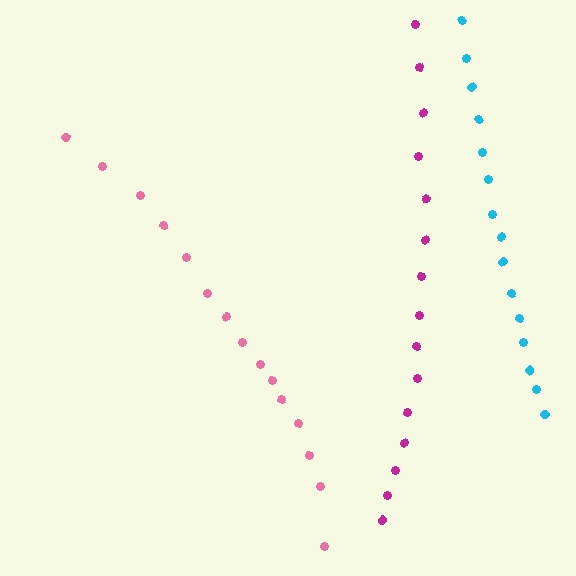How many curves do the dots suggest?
There are 3 distinct paths.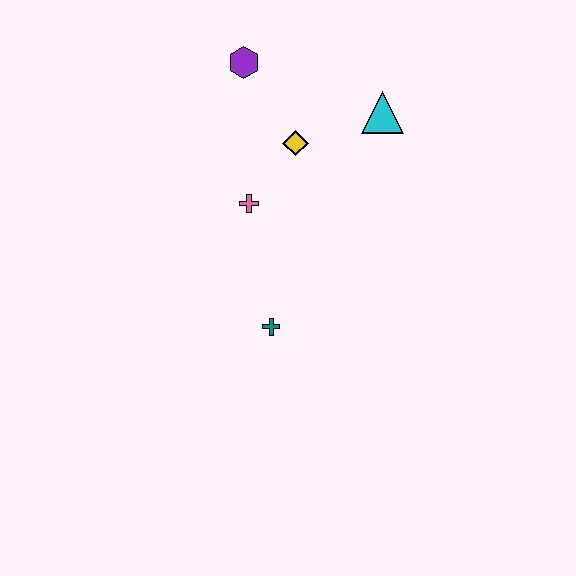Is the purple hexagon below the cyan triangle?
No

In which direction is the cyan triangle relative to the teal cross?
The cyan triangle is above the teal cross.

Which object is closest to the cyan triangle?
The yellow diamond is closest to the cyan triangle.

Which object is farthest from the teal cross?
The purple hexagon is farthest from the teal cross.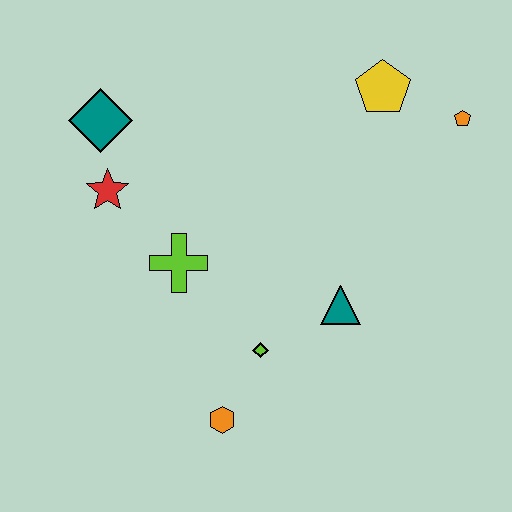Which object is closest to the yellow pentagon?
The orange pentagon is closest to the yellow pentagon.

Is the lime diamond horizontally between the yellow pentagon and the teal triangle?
No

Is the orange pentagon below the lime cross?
No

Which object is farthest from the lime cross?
The orange pentagon is farthest from the lime cross.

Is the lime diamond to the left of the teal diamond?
No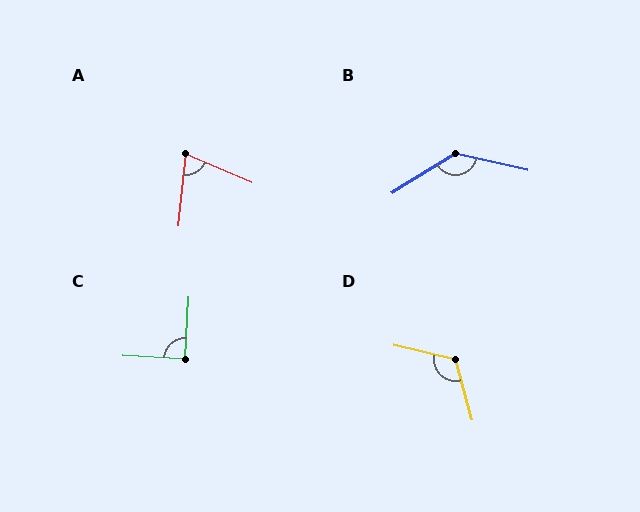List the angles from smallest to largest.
A (73°), C (90°), D (118°), B (135°).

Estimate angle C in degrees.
Approximately 90 degrees.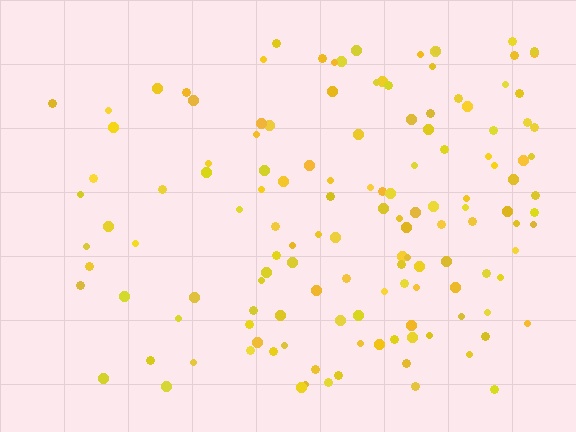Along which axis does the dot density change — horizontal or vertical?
Horizontal.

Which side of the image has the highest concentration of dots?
The right.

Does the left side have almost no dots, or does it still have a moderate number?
Still a moderate number, just noticeably fewer than the right.